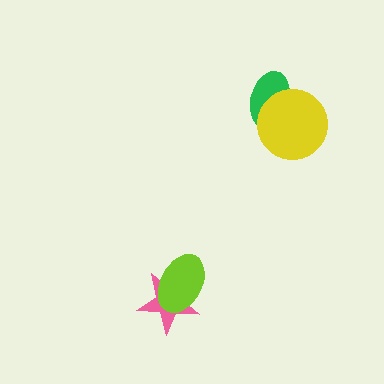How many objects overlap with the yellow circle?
1 object overlaps with the yellow circle.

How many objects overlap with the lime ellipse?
1 object overlaps with the lime ellipse.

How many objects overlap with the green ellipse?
1 object overlaps with the green ellipse.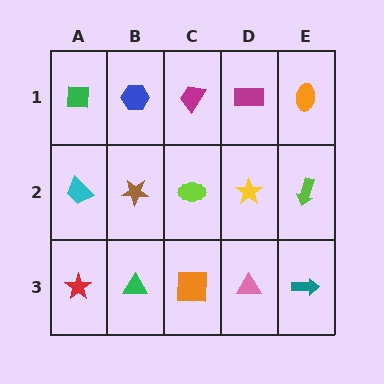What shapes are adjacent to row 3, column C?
A lime ellipse (row 2, column C), a green triangle (row 3, column B), a pink triangle (row 3, column D).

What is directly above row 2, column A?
A green square.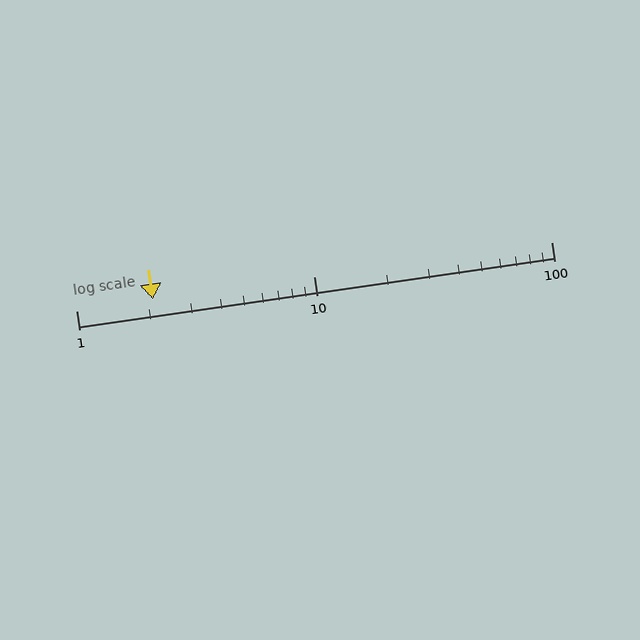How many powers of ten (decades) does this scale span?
The scale spans 2 decades, from 1 to 100.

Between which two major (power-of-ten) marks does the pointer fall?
The pointer is between 1 and 10.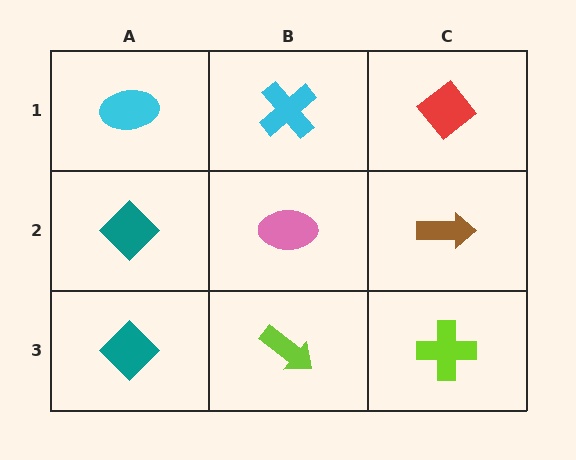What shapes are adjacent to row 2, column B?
A cyan cross (row 1, column B), a lime arrow (row 3, column B), a teal diamond (row 2, column A), a brown arrow (row 2, column C).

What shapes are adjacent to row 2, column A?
A cyan ellipse (row 1, column A), a teal diamond (row 3, column A), a pink ellipse (row 2, column B).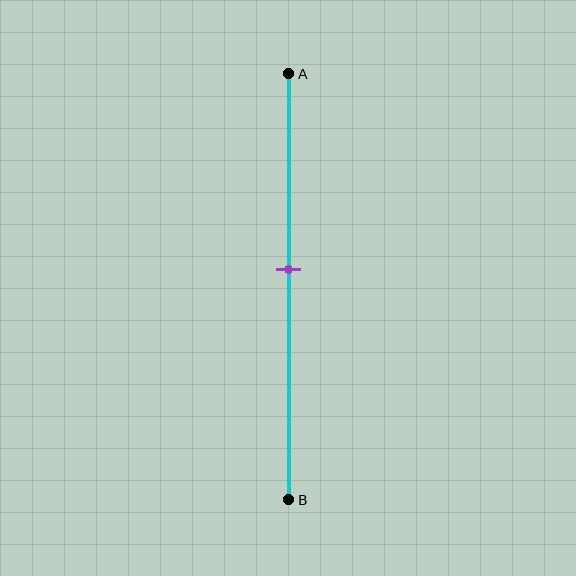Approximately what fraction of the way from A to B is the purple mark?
The purple mark is approximately 45% of the way from A to B.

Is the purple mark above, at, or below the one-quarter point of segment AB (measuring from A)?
The purple mark is below the one-quarter point of segment AB.